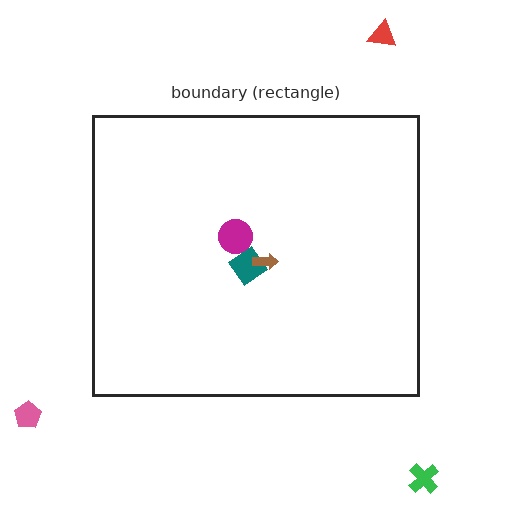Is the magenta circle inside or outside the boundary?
Inside.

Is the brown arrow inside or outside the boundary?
Inside.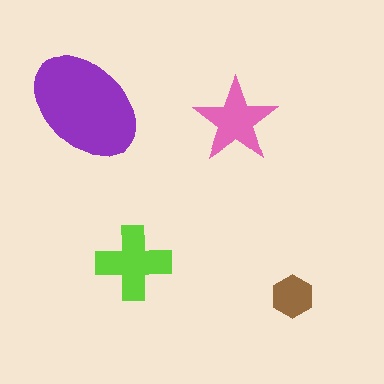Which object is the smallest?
The brown hexagon.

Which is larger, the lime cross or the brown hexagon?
The lime cross.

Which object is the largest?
The purple ellipse.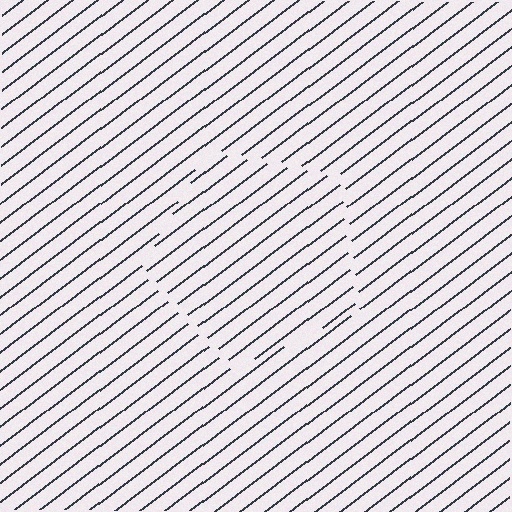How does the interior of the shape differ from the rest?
The interior of the shape contains the same grating, shifted by half a period — the contour is defined by the phase discontinuity where line-ends from the inner and outer gratings abut.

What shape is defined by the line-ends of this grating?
An illusory pentagon. The interior of the shape contains the same grating, shifted by half a period — the contour is defined by the phase discontinuity where line-ends from the inner and outer gratings abut.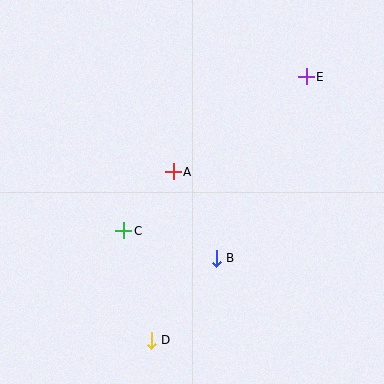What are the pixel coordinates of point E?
Point E is at (306, 77).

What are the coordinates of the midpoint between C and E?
The midpoint between C and E is at (215, 154).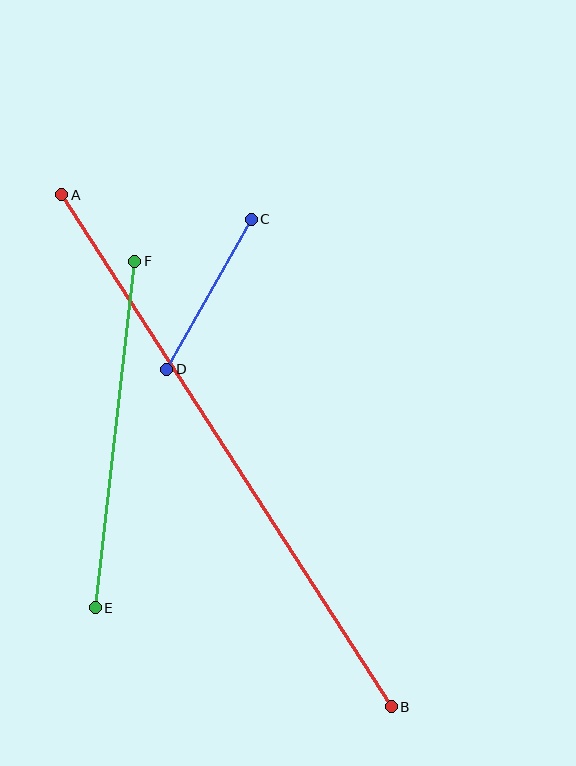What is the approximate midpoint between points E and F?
The midpoint is at approximately (115, 435) pixels.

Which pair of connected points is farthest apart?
Points A and B are farthest apart.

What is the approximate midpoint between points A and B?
The midpoint is at approximately (227, 451) pixels.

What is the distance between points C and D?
The distance is approximately 172 pixels.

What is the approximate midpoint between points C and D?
The midpoint is at approximately (209, 294) pixels.